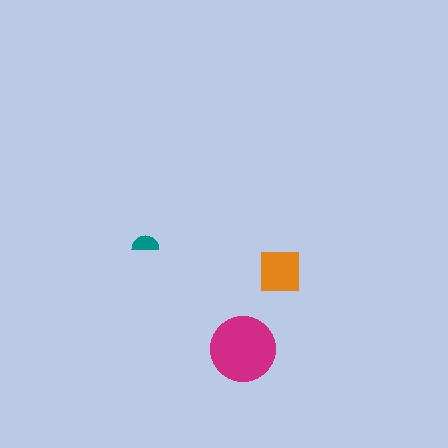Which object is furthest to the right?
The orange square is rightmost.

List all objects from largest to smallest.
The magenta circle, the orange square, the teal semicircle.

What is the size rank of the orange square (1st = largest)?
2nd.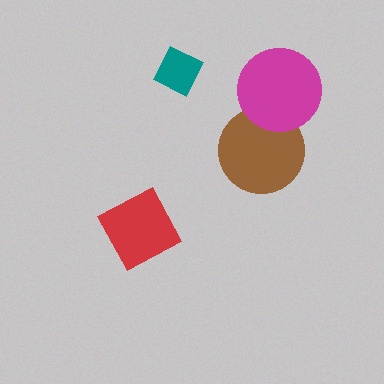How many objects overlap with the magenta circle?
1 object overlaps with the magenta circle.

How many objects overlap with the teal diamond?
0 objects overlap with the teal diamond.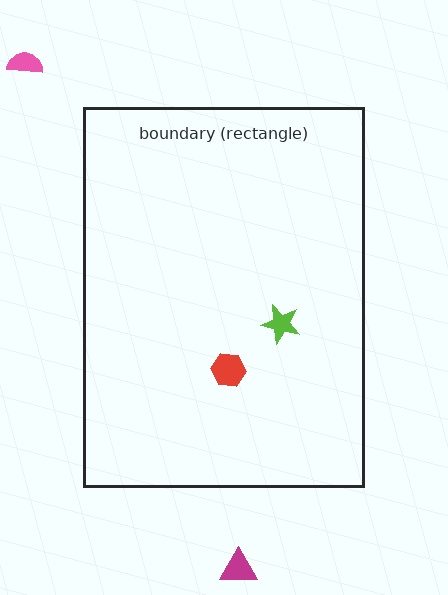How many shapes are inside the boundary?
2 inside, 2 outside.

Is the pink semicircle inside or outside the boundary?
Outside.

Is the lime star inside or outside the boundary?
Inside.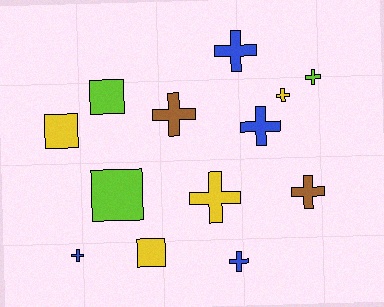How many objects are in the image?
There are 13 objects.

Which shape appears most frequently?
Cross, with 9 objects.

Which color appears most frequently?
Blue, with 4 objects.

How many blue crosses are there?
There are 4 blue crosses.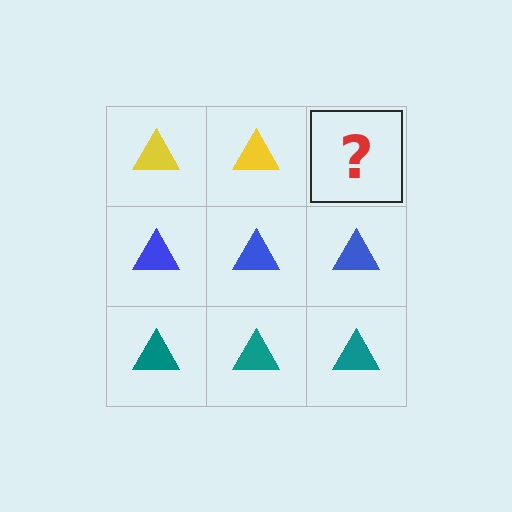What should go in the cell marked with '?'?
The missing cell should contain a yellow triangle.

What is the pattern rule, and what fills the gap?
The rule is that each row has a consistent color. The gap should be filled with a yellow triangle.